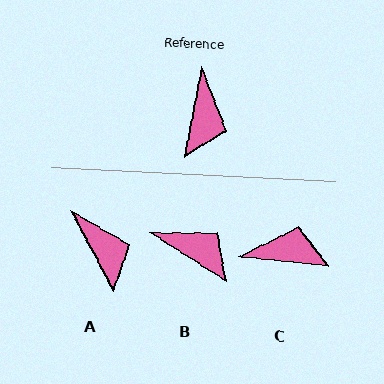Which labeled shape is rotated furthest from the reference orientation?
C, about 95 degrees away.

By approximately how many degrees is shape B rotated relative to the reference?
Approximately 68 degrees counter-clockwise.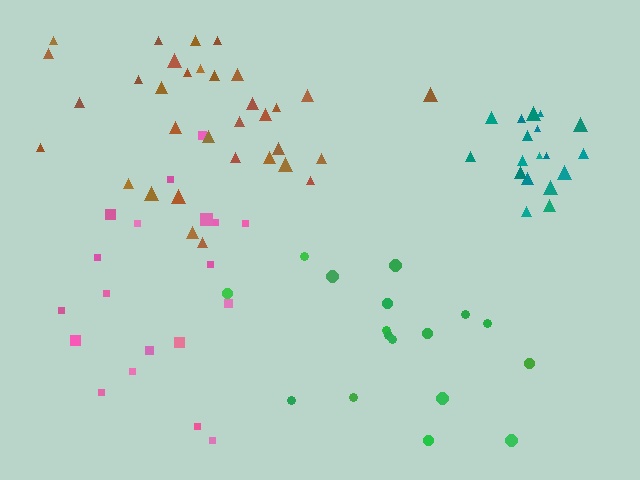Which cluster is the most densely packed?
Teal.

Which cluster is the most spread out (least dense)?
Green.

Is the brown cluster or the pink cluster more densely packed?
Brown.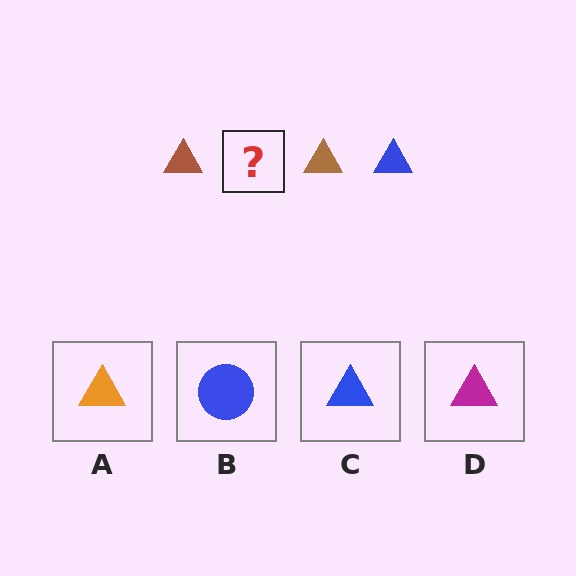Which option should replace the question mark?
Option C.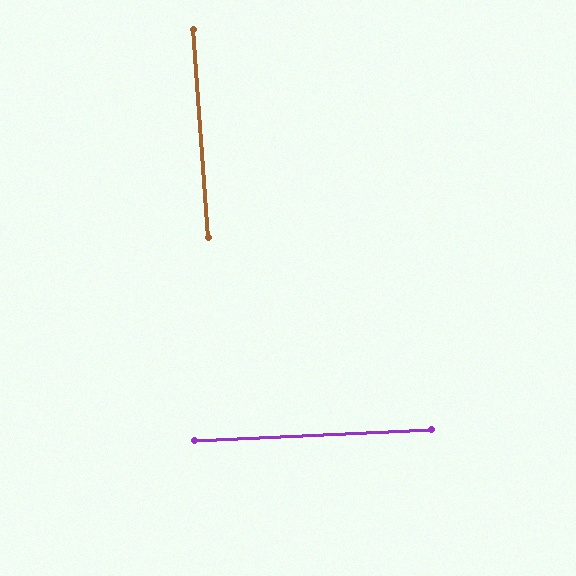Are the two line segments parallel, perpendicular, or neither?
Perpendicular — they meet at approximately 88°.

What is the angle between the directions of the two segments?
Approximately 88 degrees.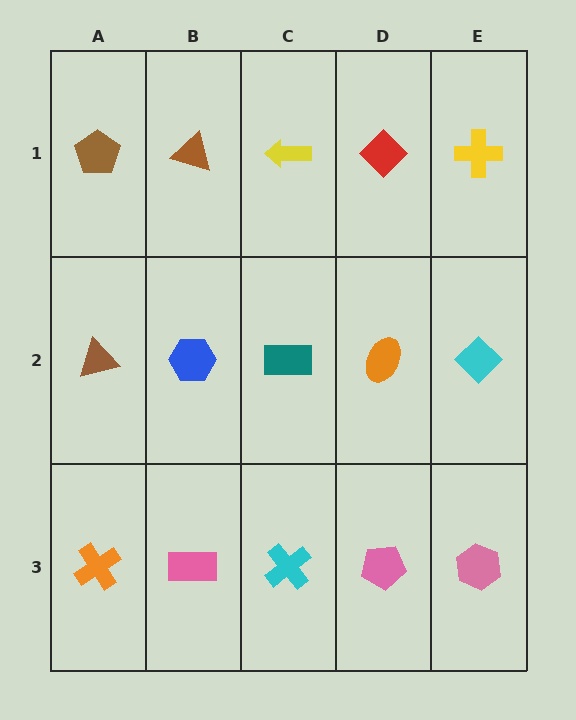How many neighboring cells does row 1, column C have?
3.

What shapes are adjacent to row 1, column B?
A blue hexagon (row 2, column B), a brown pentagon (row 1, column A), a yellow arrow (row 1, column C).